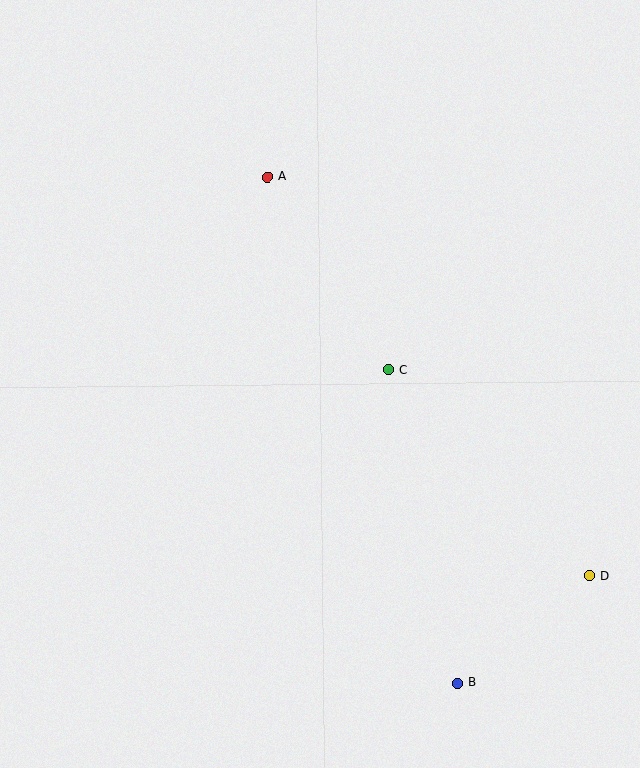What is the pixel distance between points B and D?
The distance between B and D is 169 pixels.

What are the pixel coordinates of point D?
Point D is at (590, 576).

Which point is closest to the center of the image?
Point C at (389, 370) is closest to the center.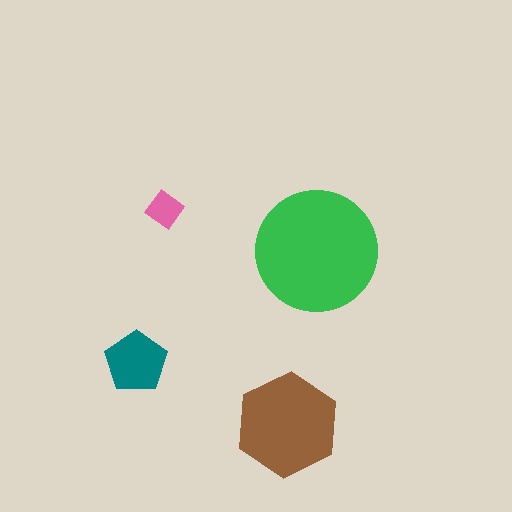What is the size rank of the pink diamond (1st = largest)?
4th.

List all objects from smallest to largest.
The pink diamond, the teal pentagon, the brown hexagon, the green circle.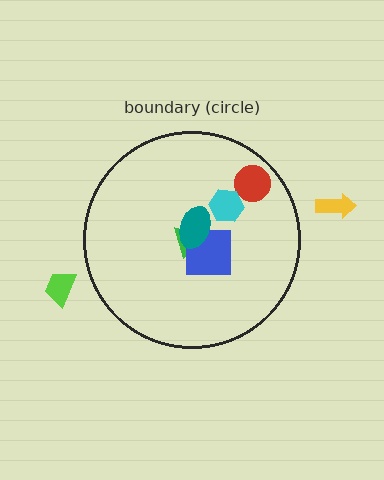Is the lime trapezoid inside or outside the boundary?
Outside.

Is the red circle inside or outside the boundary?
Inside.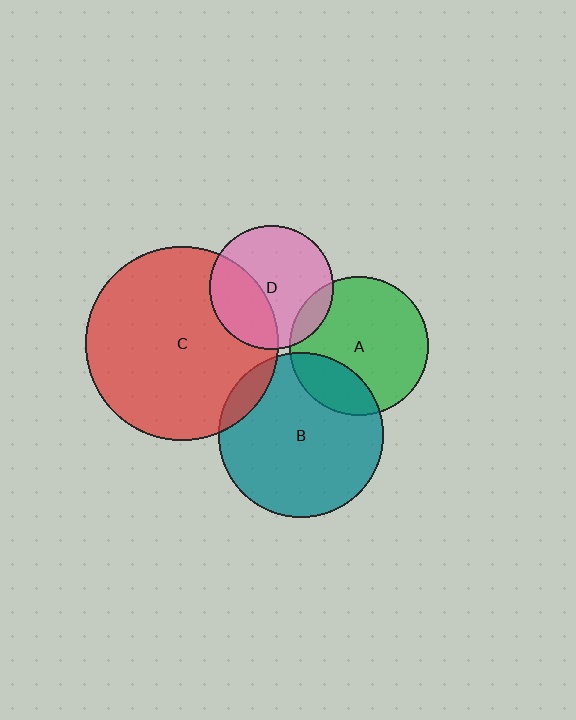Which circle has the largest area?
Circle C (red).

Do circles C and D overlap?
Yes.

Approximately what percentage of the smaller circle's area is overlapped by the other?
Approximately 35%.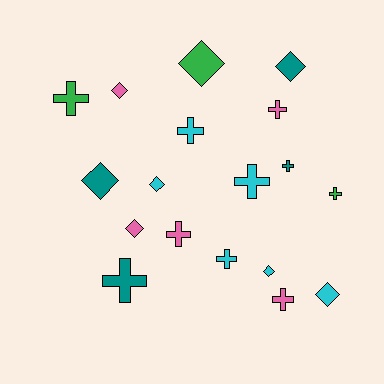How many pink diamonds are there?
There are 2 pink diamonds.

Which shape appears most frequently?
Cross, with 10 objects.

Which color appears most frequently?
Cyan, with 6 objects.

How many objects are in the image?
There are 18 objects.